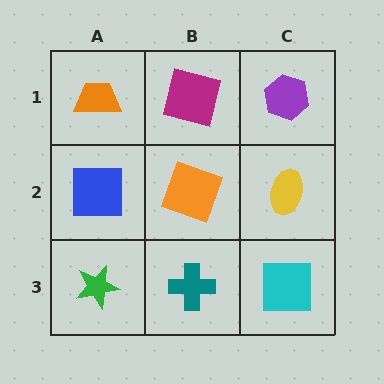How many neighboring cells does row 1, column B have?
3.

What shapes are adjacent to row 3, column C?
A yellow ellipse (row 2, column C), a teal cross (row 3, column B).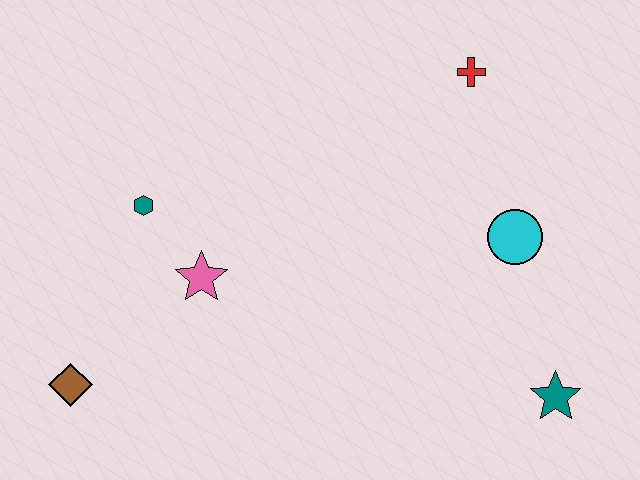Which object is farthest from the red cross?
The brown diamond is farthest from the red cross.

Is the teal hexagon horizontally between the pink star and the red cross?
No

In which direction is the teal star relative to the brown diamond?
The teal star is to the right of the brown diamond.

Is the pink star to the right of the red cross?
No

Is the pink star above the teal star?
Yes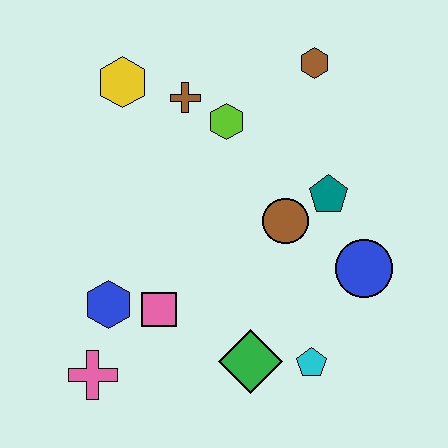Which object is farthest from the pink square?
The brown hexagon is farthest from the pink square.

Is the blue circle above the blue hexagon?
Yes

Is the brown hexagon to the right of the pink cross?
Yes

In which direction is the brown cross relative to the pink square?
The brown cross is above the pink square.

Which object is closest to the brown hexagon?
The lime hexagon is closest to the brown hexagon.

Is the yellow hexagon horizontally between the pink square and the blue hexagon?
Yes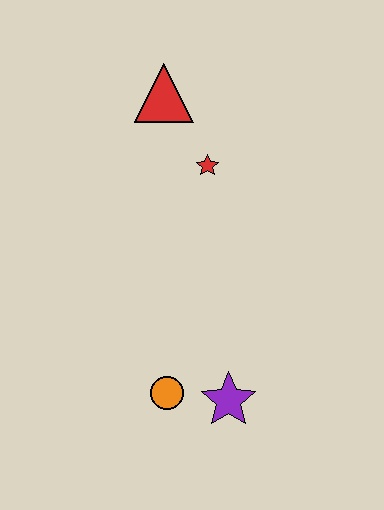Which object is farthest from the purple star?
The red triangle is farthest from the purple star.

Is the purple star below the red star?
Yes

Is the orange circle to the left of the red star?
Yes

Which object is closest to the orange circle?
The purple star is closest to the orange circle.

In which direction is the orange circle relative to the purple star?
The orange circle is to the left of the purple star.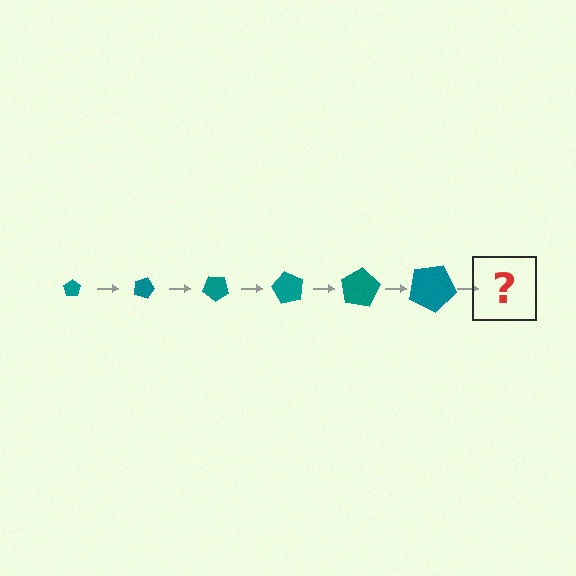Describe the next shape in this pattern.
It should be a pentagon, larger than the previous one and rotated 120 degrees from the start.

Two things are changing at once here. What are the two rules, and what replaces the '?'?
The two rules are that the pentagon grows larger each step and it rotates 20 degrees each step. The '?' should be a pentagon, larger than the previous one and rotated 120 degrees from the start.